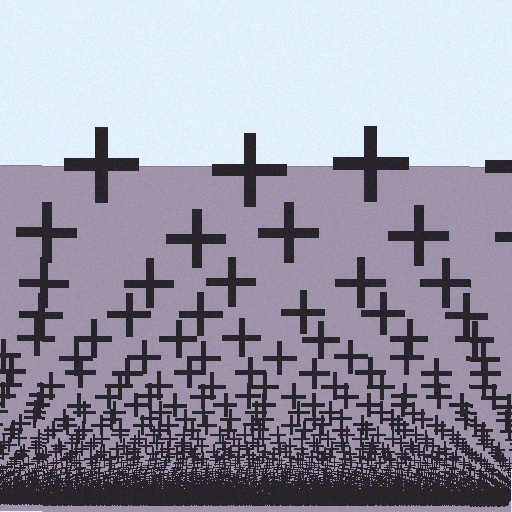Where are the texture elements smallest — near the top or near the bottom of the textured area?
Near the bottom.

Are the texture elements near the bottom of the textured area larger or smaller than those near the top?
Smaller. The gradient is inverted — elements near the bottom are smaller and denser.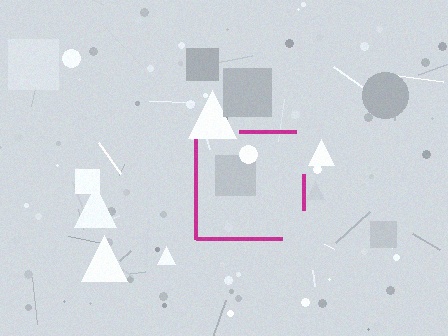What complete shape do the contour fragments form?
The contour fragments form a square.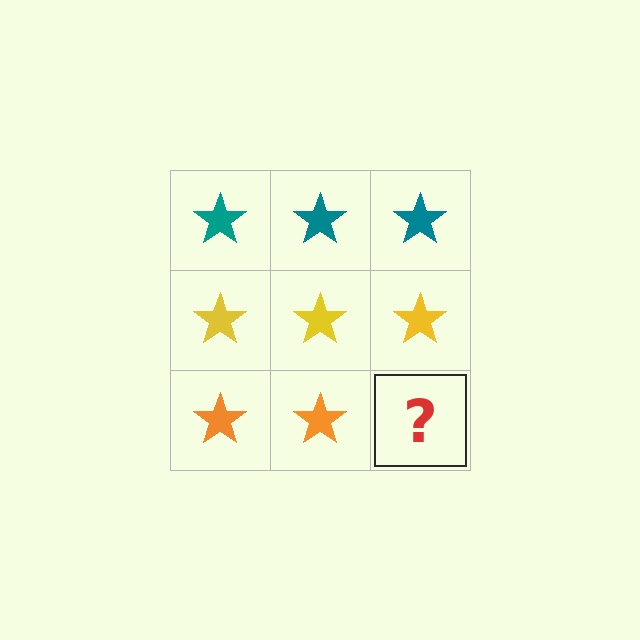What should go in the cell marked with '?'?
The missing cell should contain an orange star.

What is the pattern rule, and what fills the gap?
The rule is that each row has a consistent color. The gap should be filled with an orange star.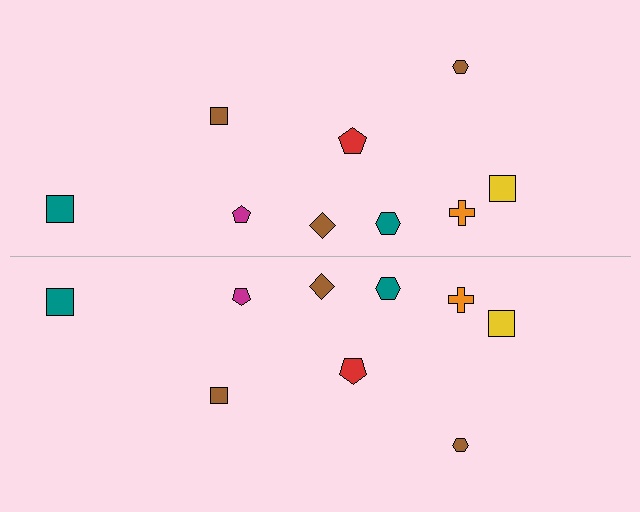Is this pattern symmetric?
Yes, this pattern has bilateral (reflection) symmetry.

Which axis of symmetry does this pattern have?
The pattern has a horizontal axis of symmetry running through the center of the image.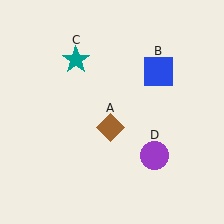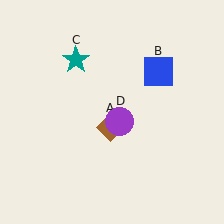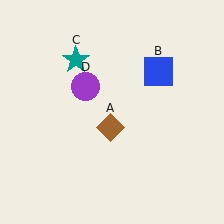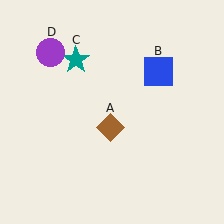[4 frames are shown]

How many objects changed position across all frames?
1 object changed position: purple circle (object D).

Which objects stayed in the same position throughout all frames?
Brown diamond (object A) and blue square (object B) and teal star (object C) remained stationary.